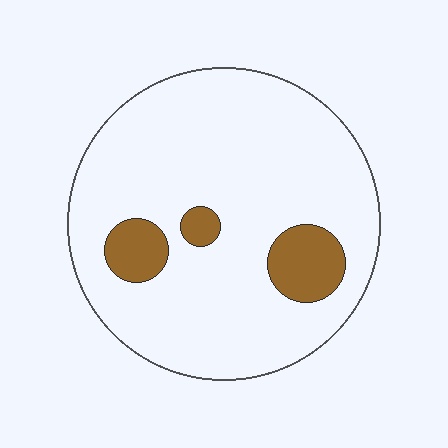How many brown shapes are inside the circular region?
3.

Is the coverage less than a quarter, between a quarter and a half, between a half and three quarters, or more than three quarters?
Less than a quarter.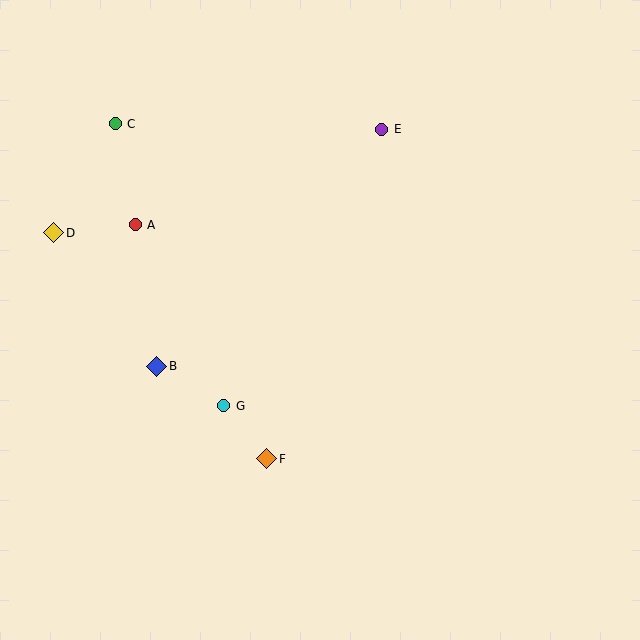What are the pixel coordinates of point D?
Point D is at (54, 233).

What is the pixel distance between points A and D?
The distance between A and D is 82 pixels.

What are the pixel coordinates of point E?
Point E is at (382, 129).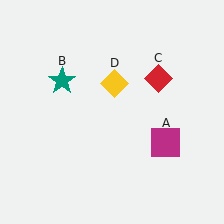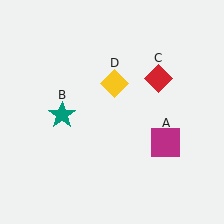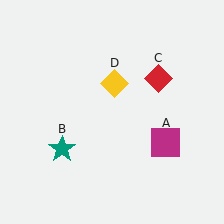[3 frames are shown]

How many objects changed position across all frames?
1 object changed position: teal star (object B).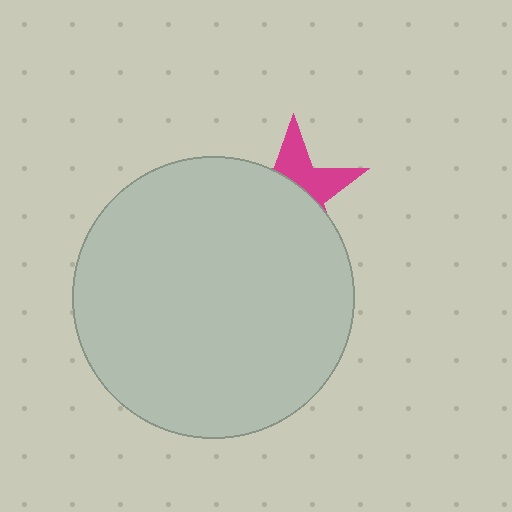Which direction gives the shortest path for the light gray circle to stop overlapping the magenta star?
Moving down gives the shortest separation.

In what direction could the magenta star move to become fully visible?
The magenta star could move up. That would shift it out from behind the light gray circle entirely.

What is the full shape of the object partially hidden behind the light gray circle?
The partially hidden object is a magenta star.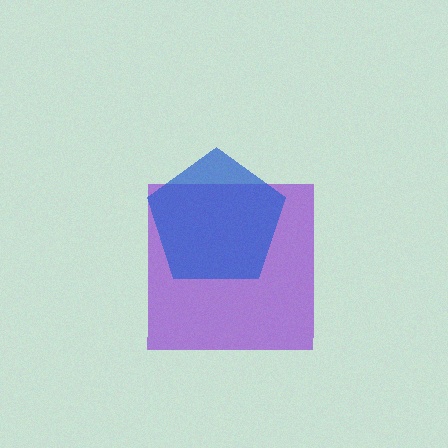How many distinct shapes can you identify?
There are 2 distinct shapes: a purple square, a blue pentagon.